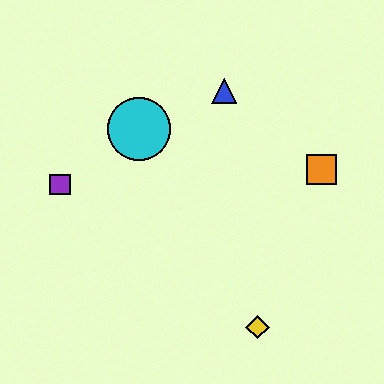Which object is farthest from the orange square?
The purple square is farthest from the orange square.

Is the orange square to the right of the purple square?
Yes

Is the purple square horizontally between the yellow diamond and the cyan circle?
No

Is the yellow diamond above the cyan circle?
No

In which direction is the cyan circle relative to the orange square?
The cyan circle is to the left of the orange square.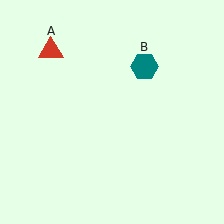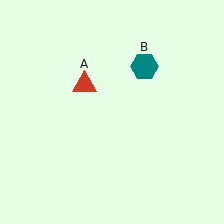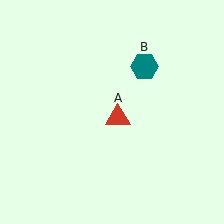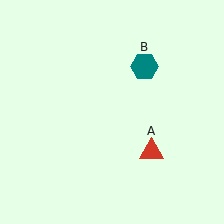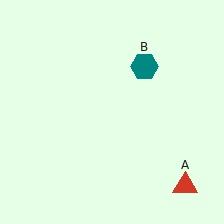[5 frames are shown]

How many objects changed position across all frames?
1 object changed position: red triangle (object A).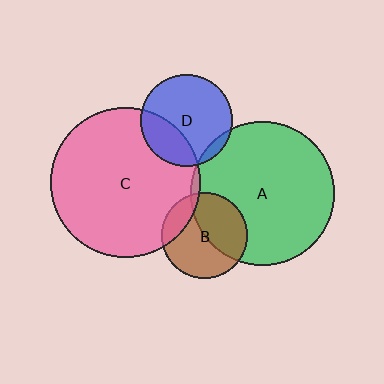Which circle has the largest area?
Circle C (pink).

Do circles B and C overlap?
Yes.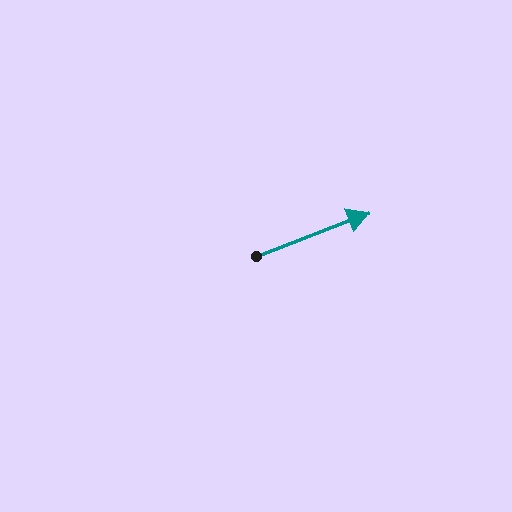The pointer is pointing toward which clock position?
Roughly 2 o'clock.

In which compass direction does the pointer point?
East.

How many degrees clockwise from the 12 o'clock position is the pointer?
Approximately 69 degrees.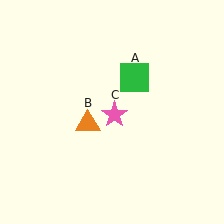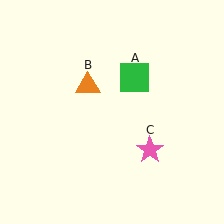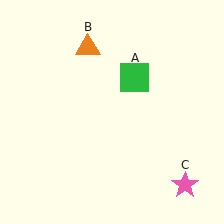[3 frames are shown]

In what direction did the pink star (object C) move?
The pink star (object C) moved down and to the right.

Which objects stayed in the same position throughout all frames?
Green square (object A) remained stationary.